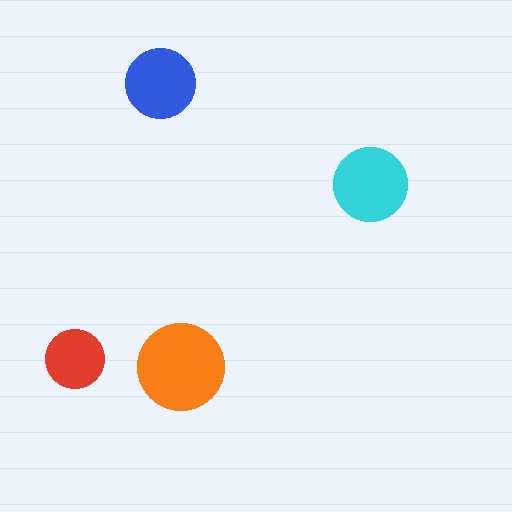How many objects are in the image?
There are 4 objects in the image.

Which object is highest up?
The blue circle is topmost.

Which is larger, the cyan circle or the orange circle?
The orange one.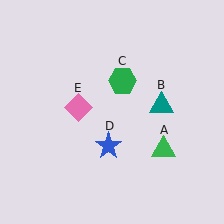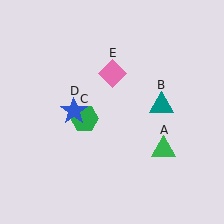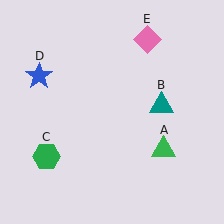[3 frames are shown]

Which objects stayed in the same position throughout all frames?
Green triangle (object A) and teal triangle (object B) remained stationary.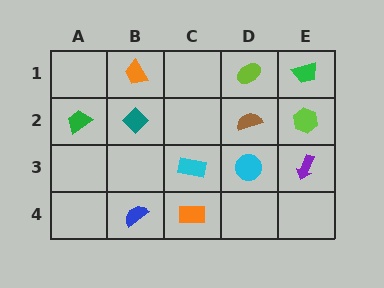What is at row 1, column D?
A lime ellipse.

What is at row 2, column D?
A brown semicircle.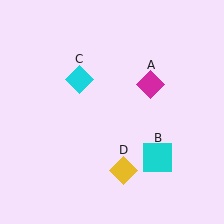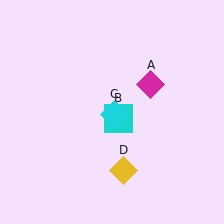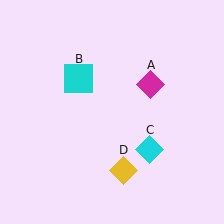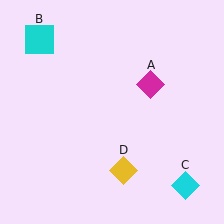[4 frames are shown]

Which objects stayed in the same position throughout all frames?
Magenta diamond (object A) and yellow diamond (object D) remained stationary.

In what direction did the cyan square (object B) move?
The cyan square (object B) moved up and to the left.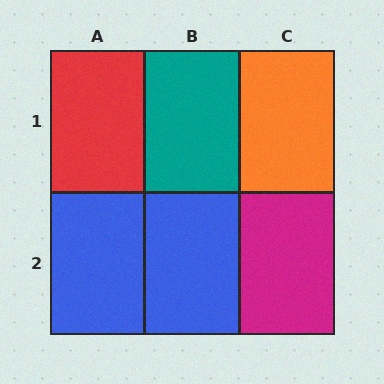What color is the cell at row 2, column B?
Blue.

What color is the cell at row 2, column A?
Blue.